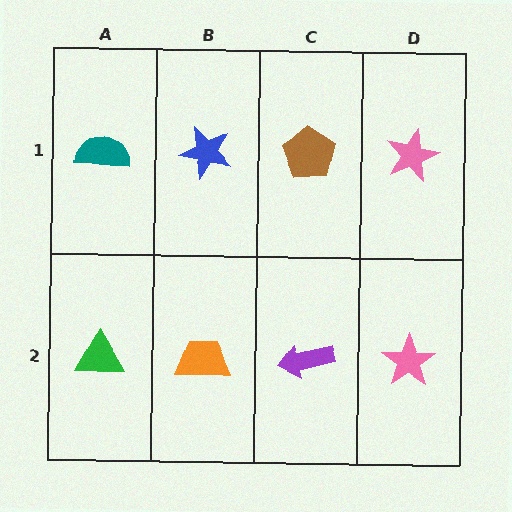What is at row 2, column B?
An orange trapezoid.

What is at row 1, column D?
A pink star.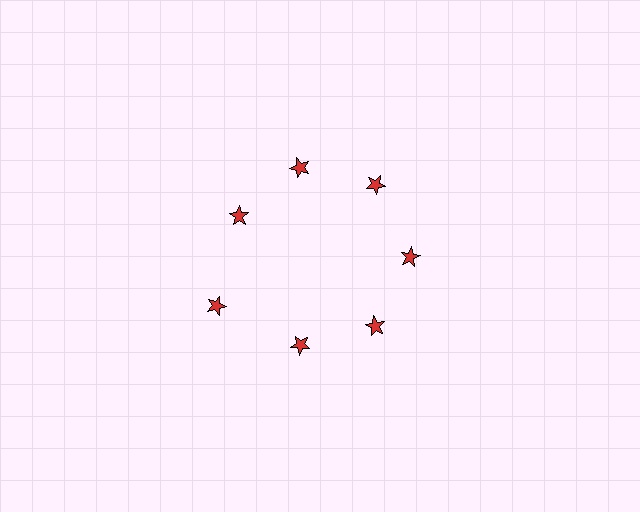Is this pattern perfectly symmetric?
No. The 7 red stars are arranged in a ring, but one element near the 8 o'clock position is pushed outward from the center, breaking the 7-fold rotational symmetry.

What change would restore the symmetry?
The symmetry would be restored by moving it inward, back onto the ring so that all 7 stars sit at equal angles and equal distance from the center.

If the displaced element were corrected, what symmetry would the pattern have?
It would have 7-fold rotational symmetry — the pattern would map onto itself every 51 degrees.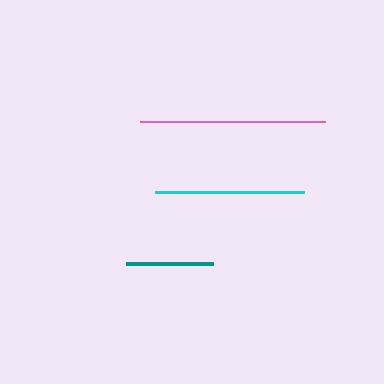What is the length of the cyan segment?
The cyan segment is approximately 148 pixels long.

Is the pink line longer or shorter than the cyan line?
The pink line is longer than the cyan line.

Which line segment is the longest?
The pink line is the longest at approximately 185 pixels.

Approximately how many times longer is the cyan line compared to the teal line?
The cyan line is approximately 1.7 times the length of the teal line.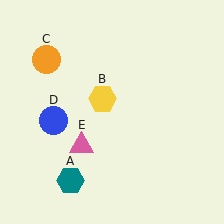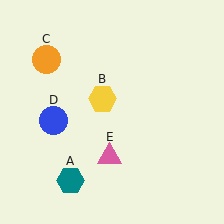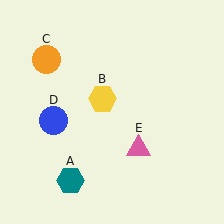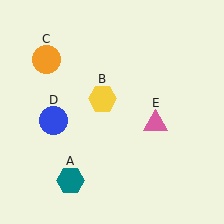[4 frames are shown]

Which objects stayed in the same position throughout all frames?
Teal hexagon (object A) and yellow hexagon (object B) and orange circle (object C) and blue circle (object D) remained stationary.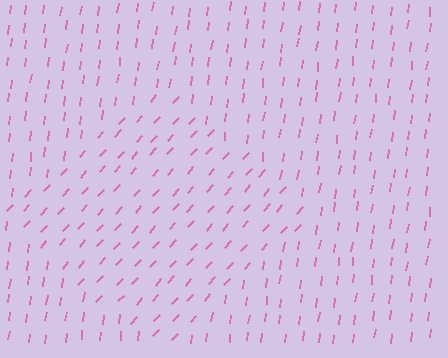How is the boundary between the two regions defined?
The boundary is defined purely by a change in line orientation (approximately 35 degrees difference). All lines are the same color and thickness.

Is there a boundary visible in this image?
Yes, there is a texture boundary formed by a change in line orientation.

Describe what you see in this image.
The image is filled with small pink line segments. A diamond region in the image has lines oriented differently from the surrounding lines, creating a visible texture boundary.